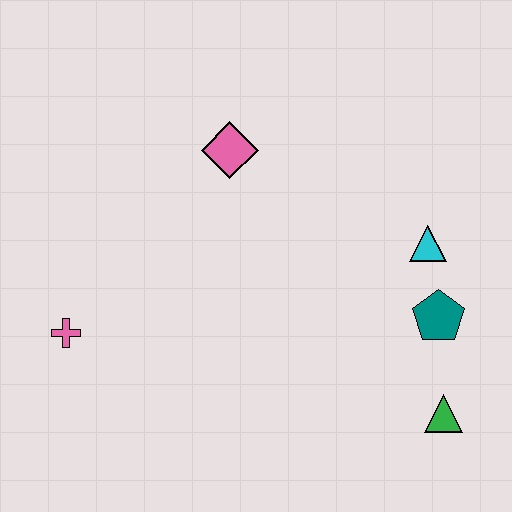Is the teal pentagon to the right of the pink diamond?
Yes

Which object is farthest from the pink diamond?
The green triangle is farthest from the pink diamond.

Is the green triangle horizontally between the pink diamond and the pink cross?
No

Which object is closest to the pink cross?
The pink diamond is closest to the pink cross.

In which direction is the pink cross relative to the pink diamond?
The pink cross is below the pink diamond.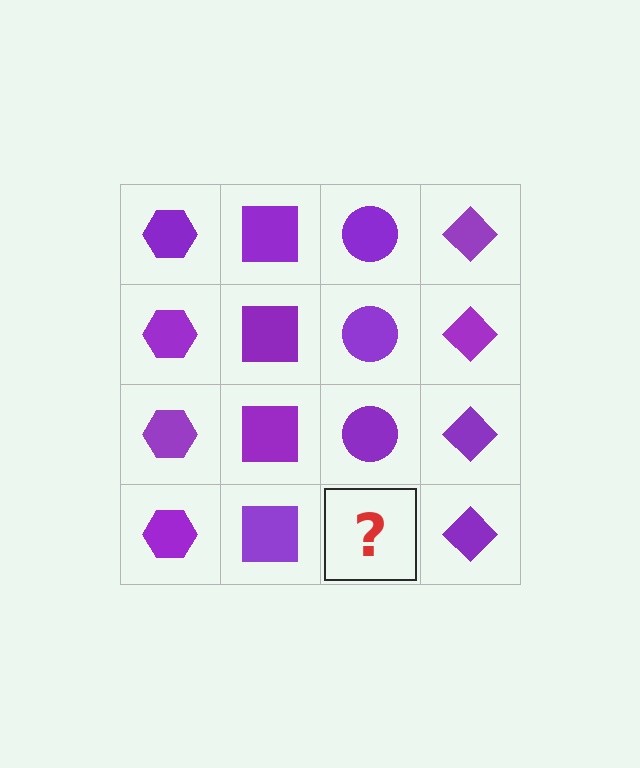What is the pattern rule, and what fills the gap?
The rule is that each column has a consistent shape. The gap should be filled with a purple circle.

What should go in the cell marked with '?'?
The missing cell should contain a purple circle.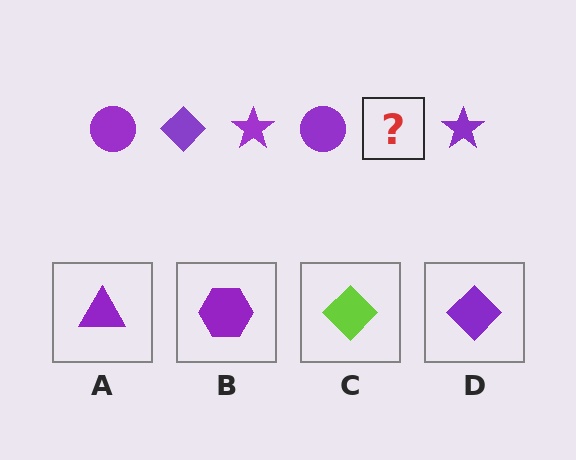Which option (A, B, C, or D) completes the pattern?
D.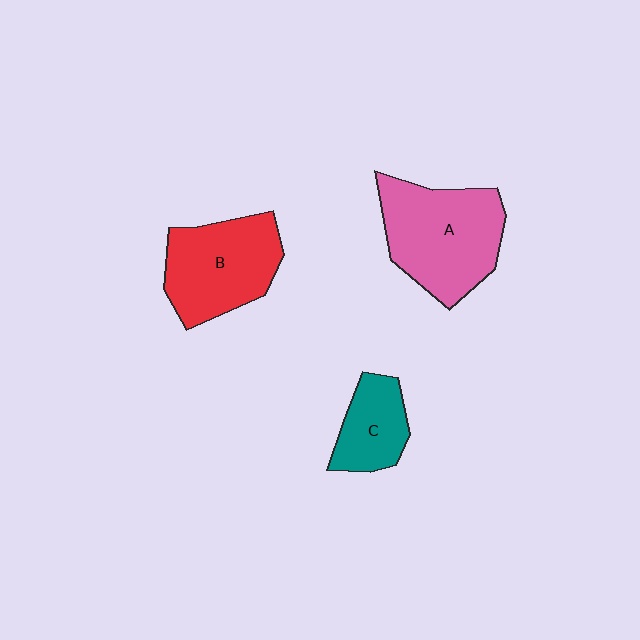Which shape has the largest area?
Shape A (pink).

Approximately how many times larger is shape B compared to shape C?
Approximately 1.7 times.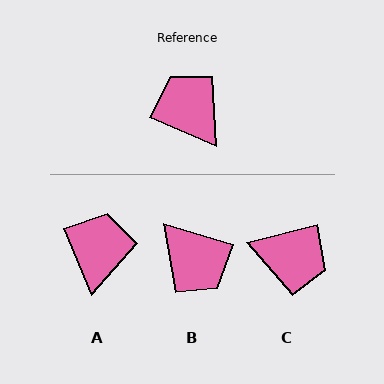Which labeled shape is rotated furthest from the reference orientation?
B, about 174 degrees away.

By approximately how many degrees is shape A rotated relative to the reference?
Approximately 44 degrees clockwise.